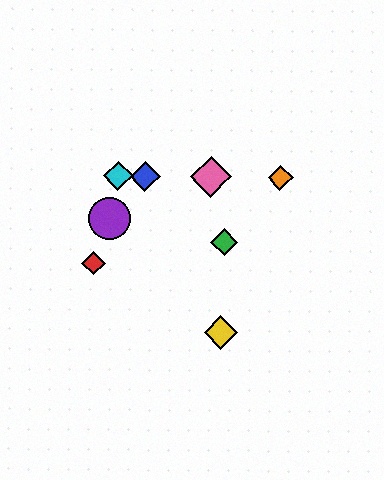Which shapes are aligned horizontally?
The blue diamond, the orange diamond, the cyan diamond, the pink diamond are aligned horizontally.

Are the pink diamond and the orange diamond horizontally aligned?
Yes, both are at y≈177.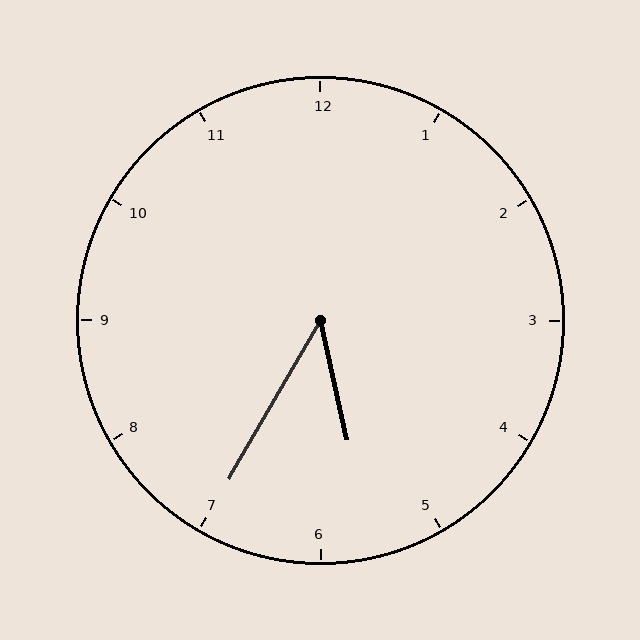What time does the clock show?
5:35.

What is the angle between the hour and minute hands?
Approximately 42 degrees.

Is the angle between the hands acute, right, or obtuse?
It is acute.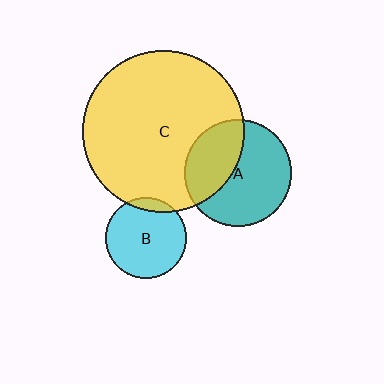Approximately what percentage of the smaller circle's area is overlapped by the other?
Approximately 10%.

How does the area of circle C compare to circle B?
Approximately 4.0 times.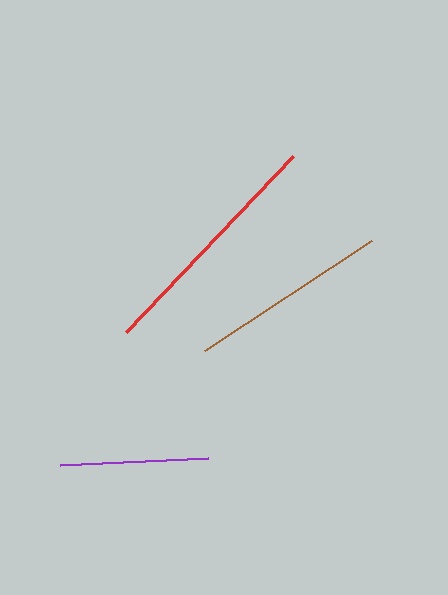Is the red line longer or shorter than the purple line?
The red line is longer than the purple line.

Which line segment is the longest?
The red line is the longest at approximately 243 pixels.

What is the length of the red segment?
The red segment is approximately 243 pixels long.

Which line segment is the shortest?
The purple line is the shortest at approximately 149 pixels.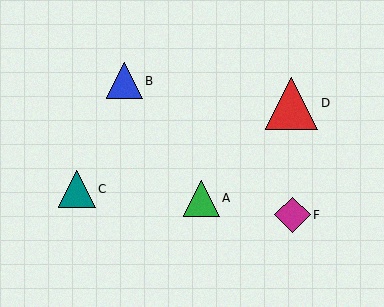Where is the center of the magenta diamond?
The center of the magenta diamond is at (293, 215).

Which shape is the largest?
The red triangle (labeled D) is the largest.